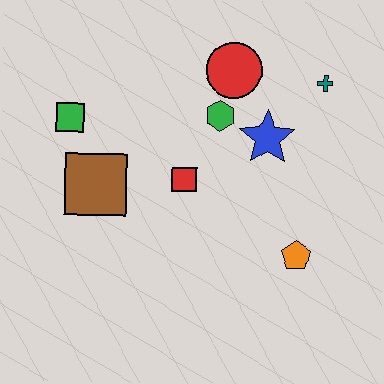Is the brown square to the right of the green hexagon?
No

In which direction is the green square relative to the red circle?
The green square is to the left of the red circle.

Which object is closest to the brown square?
The green square is closest to the brown square.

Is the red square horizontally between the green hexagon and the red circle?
No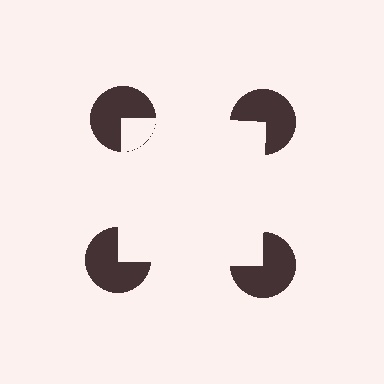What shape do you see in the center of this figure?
An illusory square — its edges are inferred from the aligned wedge cuts in the pac-man discs, not physically drawn.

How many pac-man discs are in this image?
There are 4 — one at each vertex of the illusory square.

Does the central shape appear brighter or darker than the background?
It typically appears slightly brighter than the background, even though no actual brightness change is drawn.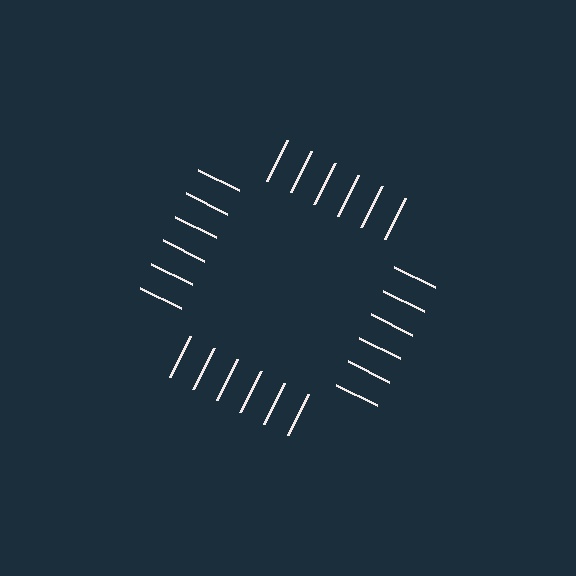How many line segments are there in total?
24 — 6 along each of the 4 edges.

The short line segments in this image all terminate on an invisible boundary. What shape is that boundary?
An illusory square — the line segments terminate on its edges but no continuous stroke is drawn.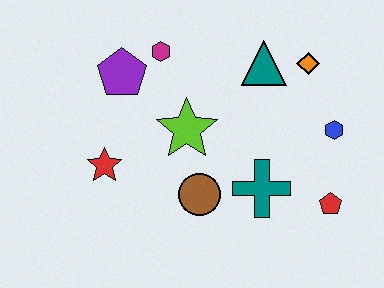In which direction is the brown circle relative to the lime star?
The brown circle is below the lime star.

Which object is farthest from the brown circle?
The orange diamond is farthest from the brown circle.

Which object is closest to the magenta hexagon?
The purple pentagon is closest to the magenta hexagon.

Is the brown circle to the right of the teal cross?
No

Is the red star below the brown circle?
No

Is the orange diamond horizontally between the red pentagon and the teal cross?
Yes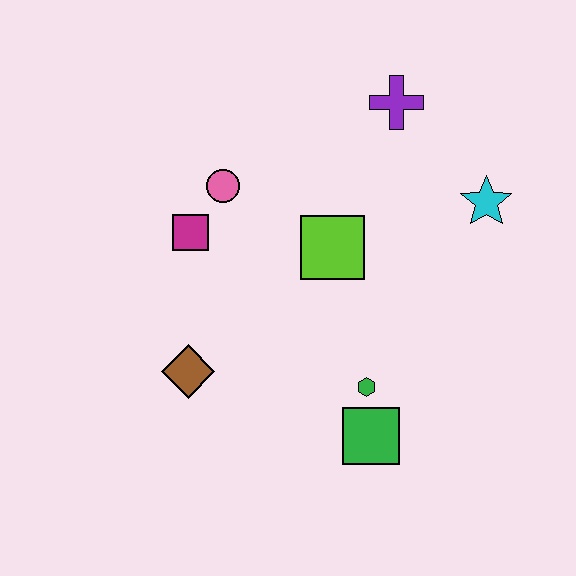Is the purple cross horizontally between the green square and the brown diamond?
No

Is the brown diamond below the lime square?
Yes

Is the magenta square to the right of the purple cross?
No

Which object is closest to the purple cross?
The cyan star is closest to the purple cross.